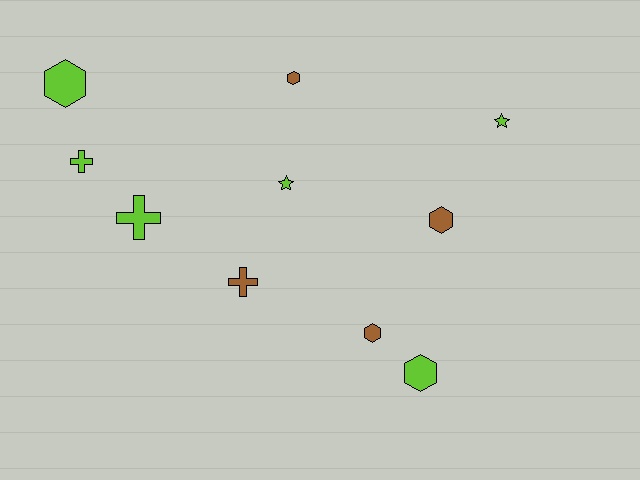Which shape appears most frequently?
Hexagon, with 5 objects.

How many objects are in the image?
There are 10 objects.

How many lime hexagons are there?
There are 2 lime hexagons.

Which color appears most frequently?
Lime, with 6 objects.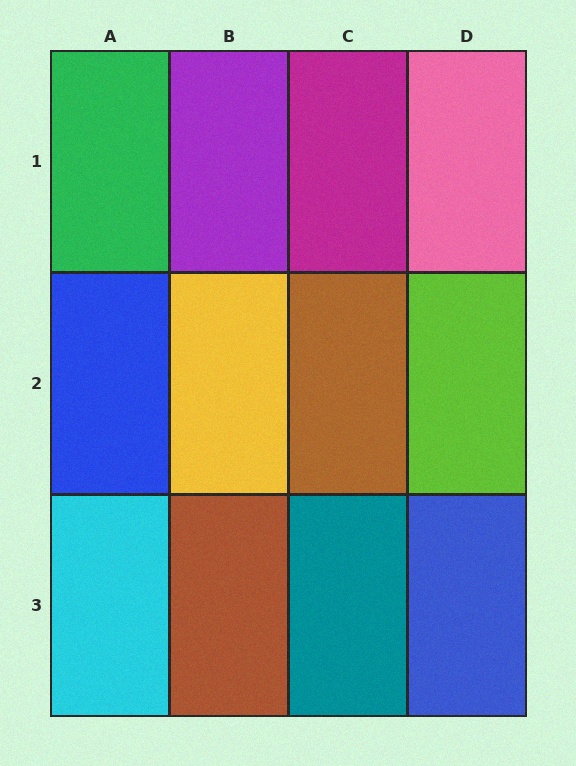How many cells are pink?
1 cell is pink.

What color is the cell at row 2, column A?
Blue.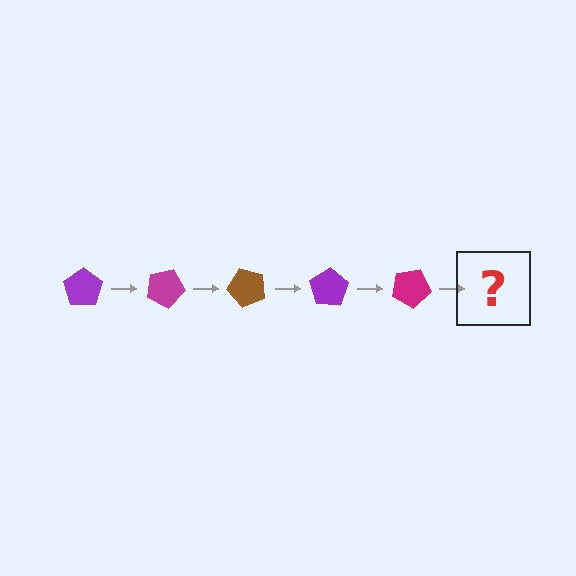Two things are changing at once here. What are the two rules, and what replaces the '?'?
The two rules are that it rotates 25 degrees each step and the color cycles through purple, magenta, and brown. The '?' should be a brown pentagon, rotated 125 degrees from the start.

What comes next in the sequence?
The next element should be a brown pentagon, rotated 125 degrees from the start.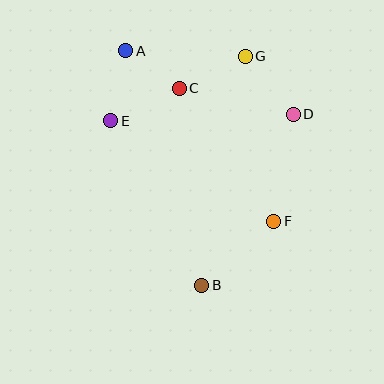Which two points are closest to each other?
Points A and C are closest to each other.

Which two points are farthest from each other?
Points A and B are farthest from each other.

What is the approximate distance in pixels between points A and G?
The distance between A and G is approximately 120 pixels.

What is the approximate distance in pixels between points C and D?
The distance between C and D is approximately 117 pixels.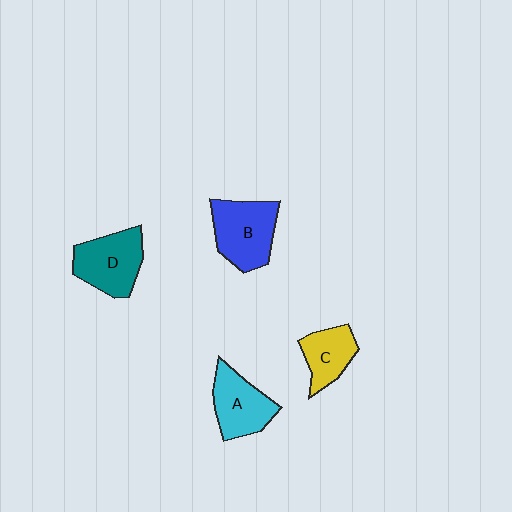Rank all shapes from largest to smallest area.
From largest to smallest: B (blue), D (teal), A (cyan), C (yellow).